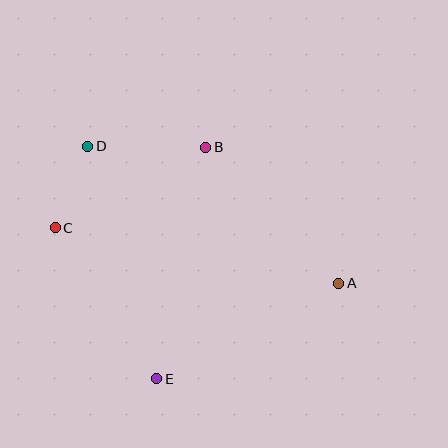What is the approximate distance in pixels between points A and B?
The distance between A and B is approximately 190 pixels.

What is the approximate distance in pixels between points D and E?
The distance between D and E is approximately 243 pixels.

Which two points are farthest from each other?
Points A and C are farthest from each other.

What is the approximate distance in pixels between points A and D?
The distance between A and D is approximately 286 pixels.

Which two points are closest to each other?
Points C and D are closest to each other.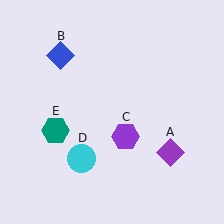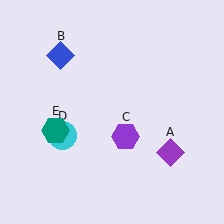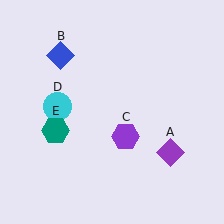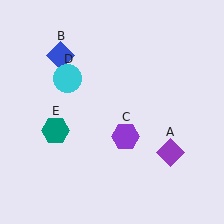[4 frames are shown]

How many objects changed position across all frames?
1 object changed position: cyan circle (object D).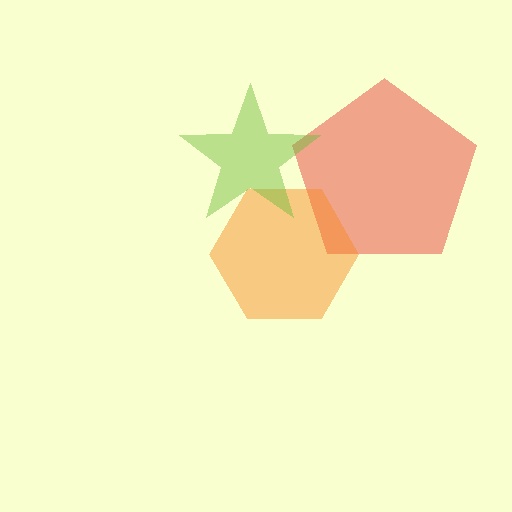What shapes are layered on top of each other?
The layered shapes are: a red pentagon, an orange hexagon, a lime star.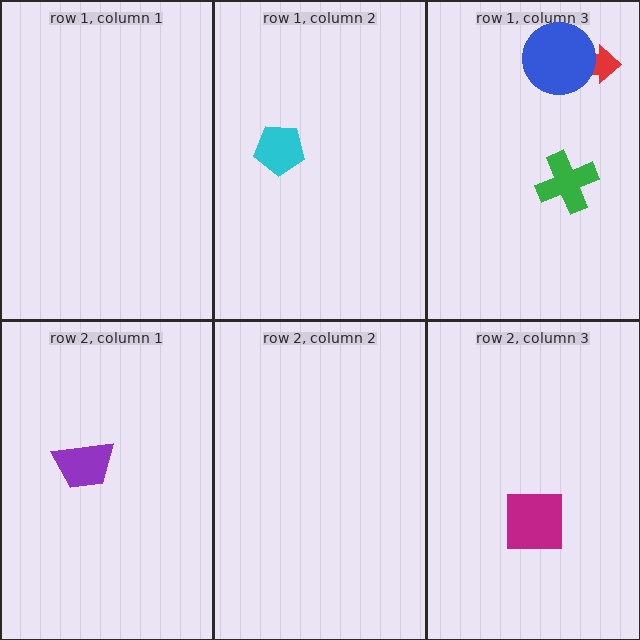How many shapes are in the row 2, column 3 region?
1.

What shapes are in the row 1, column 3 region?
The red arrow, the green cross, the blue circle.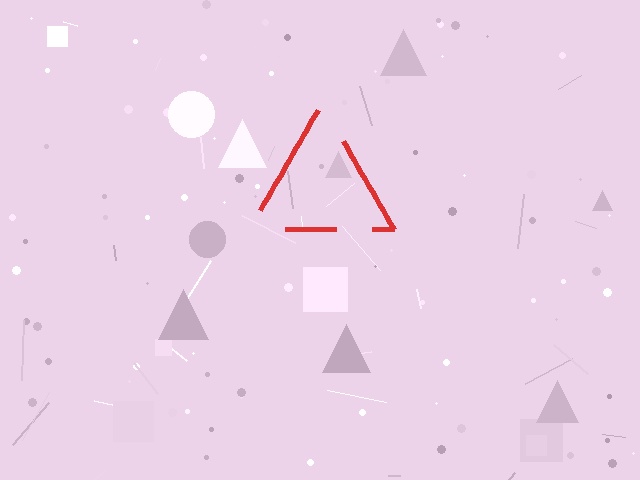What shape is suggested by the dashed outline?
The dashed outline suggests a triangle.